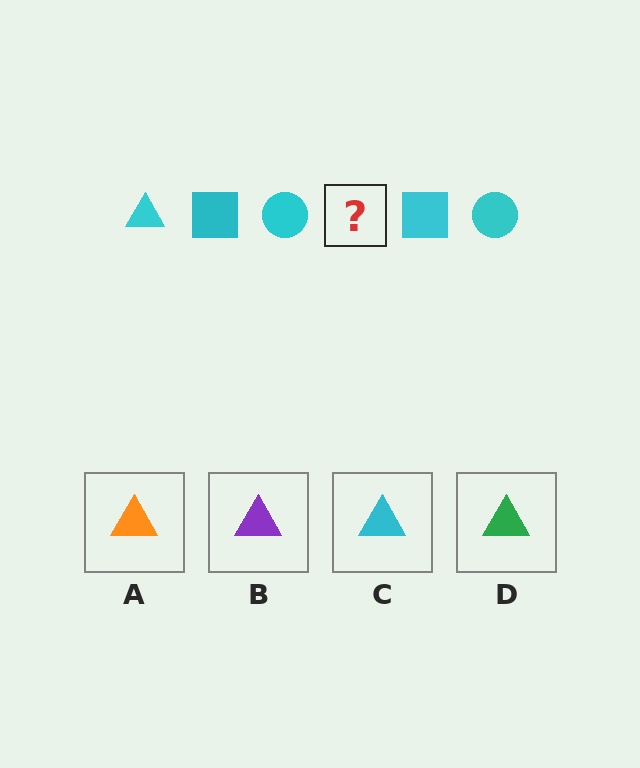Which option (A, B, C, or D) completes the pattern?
C.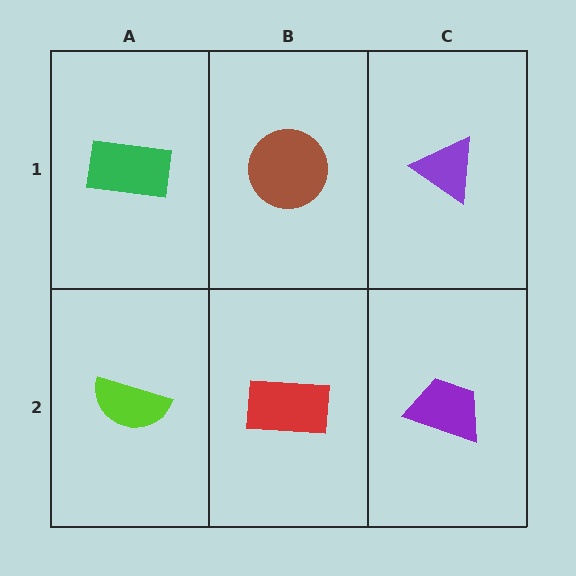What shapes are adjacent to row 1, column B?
A red rectangle (row 2, column B), a green rectangle (row 1, column A), a purple triangle (row 1, column C).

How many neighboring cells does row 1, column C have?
2.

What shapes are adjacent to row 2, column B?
A brown circle (row 1, column B), a lime semicircle (row 2, column A), a purple trapezoid (row 2, column C).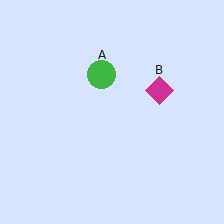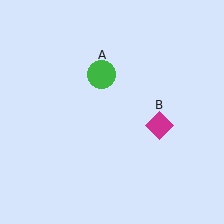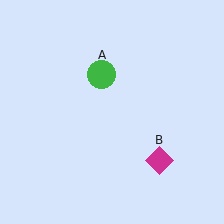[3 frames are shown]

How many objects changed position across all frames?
1 object changed position: magenta diamond (object B).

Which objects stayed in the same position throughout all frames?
Green circle (object A) remained stationary.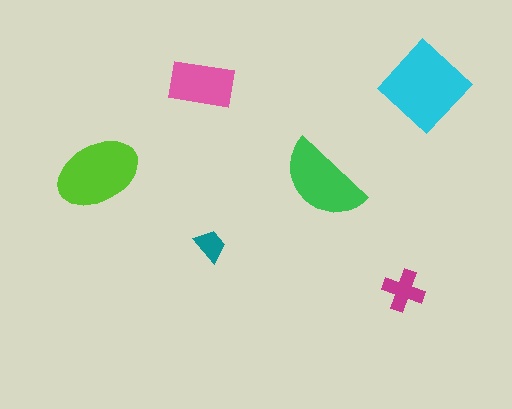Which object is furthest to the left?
The lime ellipse is leftmost.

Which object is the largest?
The cyan diamond.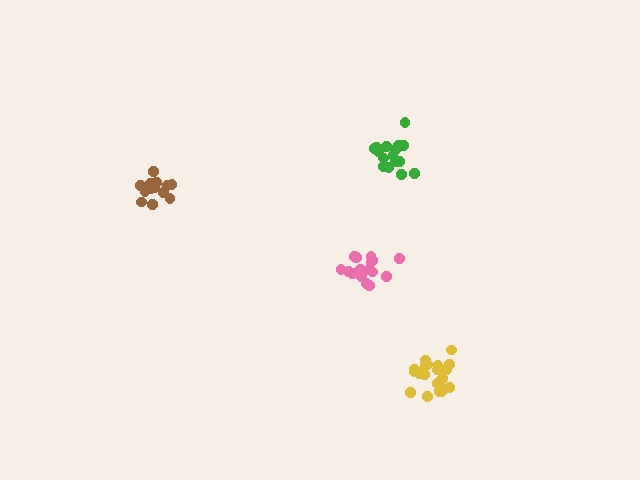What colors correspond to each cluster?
The clusters are colored: yellow, brown, green, pink.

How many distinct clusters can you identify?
There are 4 distinct clusters.